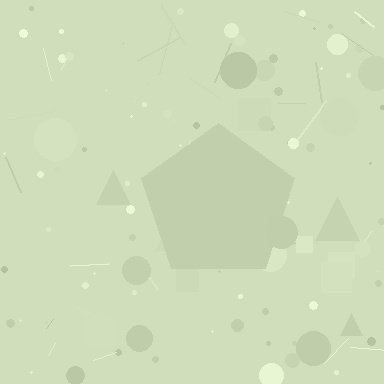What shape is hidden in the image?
A pentagon is hidden in the image.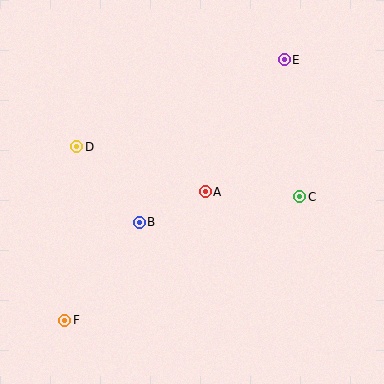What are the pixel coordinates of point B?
Point B is at (139, 222).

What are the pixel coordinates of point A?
Point A is at (205, 192).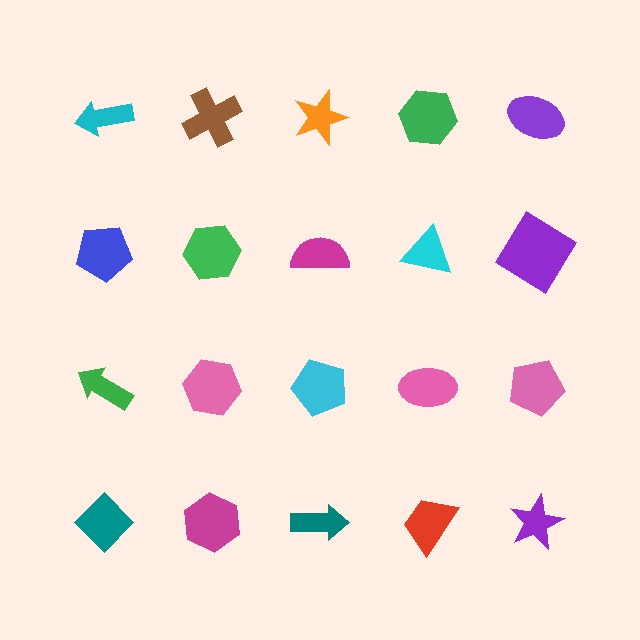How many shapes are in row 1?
5 shapes.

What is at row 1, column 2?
A brown cross.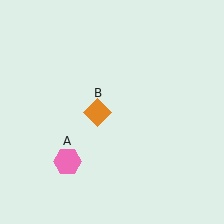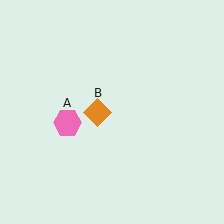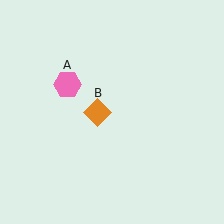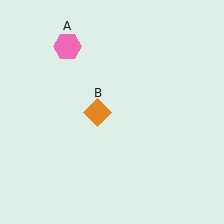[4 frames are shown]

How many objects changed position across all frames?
1 object changed position: pink hexagon (object A).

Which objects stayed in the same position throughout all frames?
Orange diamond (object B) remained stationary.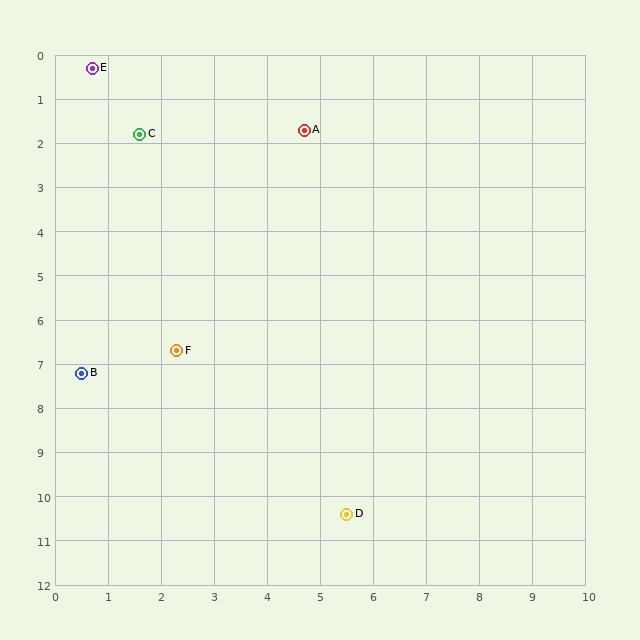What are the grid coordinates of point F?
Point F is at approximately (2.3, 6.7).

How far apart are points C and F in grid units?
Points C and F are about 4.9 grid units apart.